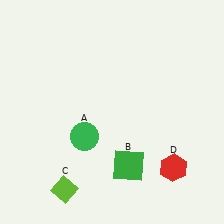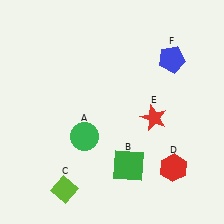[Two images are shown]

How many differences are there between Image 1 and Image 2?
There are 2 differences between the two images.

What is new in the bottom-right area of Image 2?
A red star (E) was added in the bottom-right area of Image 2.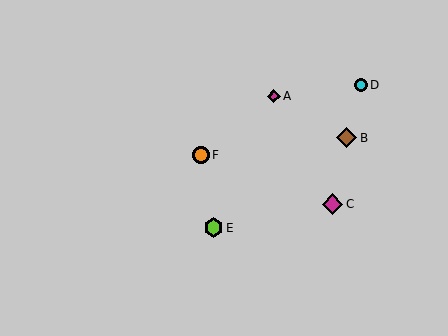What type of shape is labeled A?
Shape A is a magenta diamond.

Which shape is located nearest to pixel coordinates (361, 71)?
The cyan circle (labeled D) at (361, 85) is nearest to that location.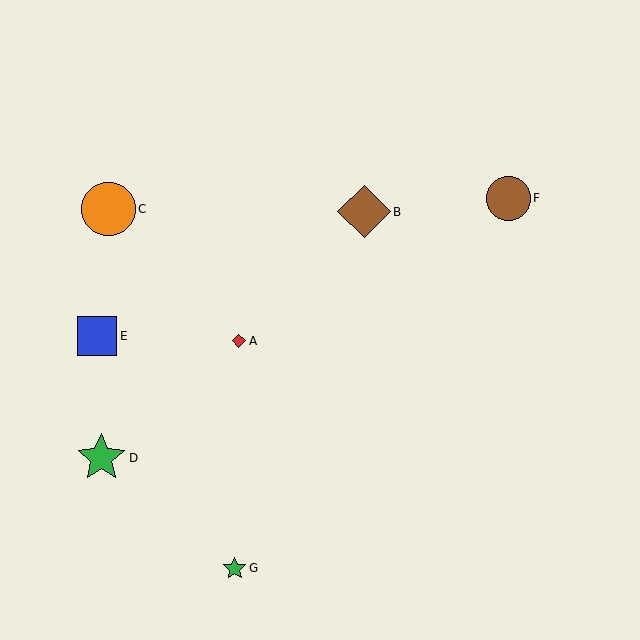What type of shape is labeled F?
Shape F is a brown circle.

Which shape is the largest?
The orange circle (labeled C) is the largest.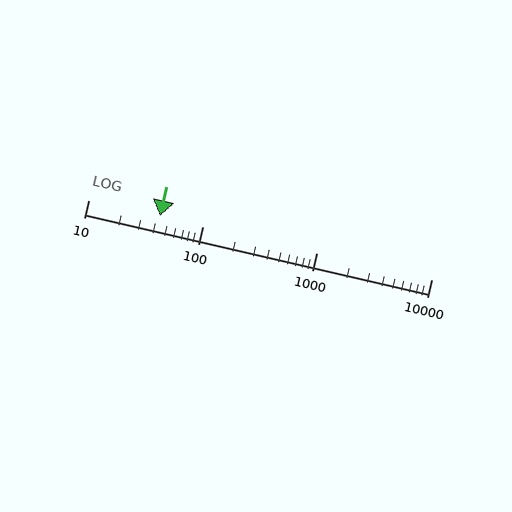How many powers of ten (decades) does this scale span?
The scale spans 3 decades, from 10 to 10000.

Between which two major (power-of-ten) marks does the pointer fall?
The pointer is between 10 and 100.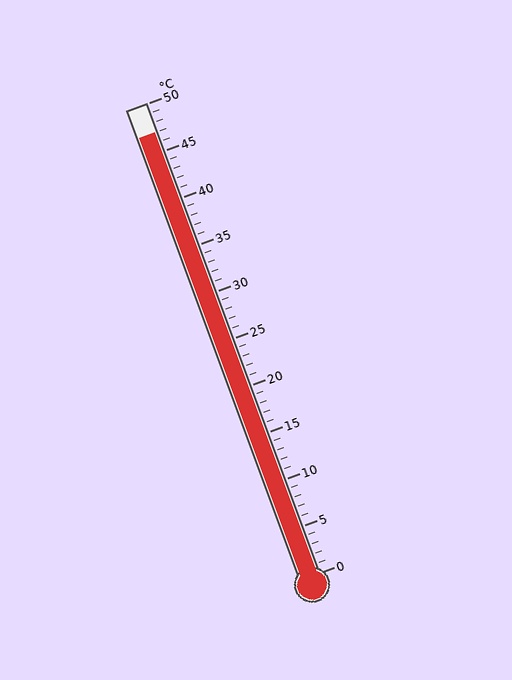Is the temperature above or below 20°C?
The temperature is above 20°C.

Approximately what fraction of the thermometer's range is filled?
The thermometer is filled to approximately 95% of its range.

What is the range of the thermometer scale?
The thermometer scale ranges from 0°C to 50°C.